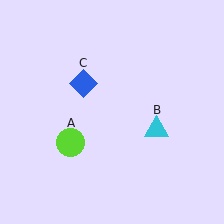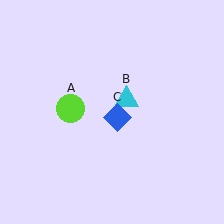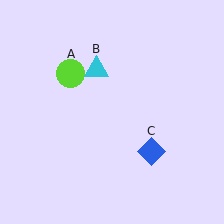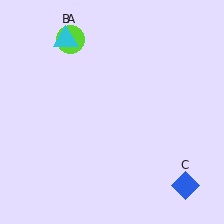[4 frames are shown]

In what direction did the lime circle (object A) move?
The lime circle (object A) moved up.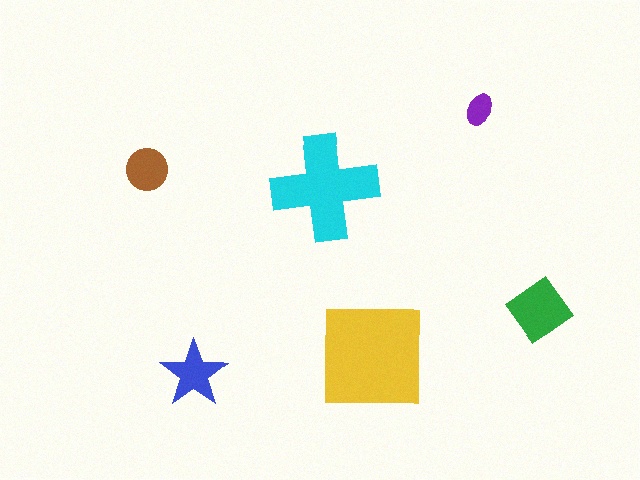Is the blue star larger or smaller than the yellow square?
Smaller.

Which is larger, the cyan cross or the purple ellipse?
The cyan cross.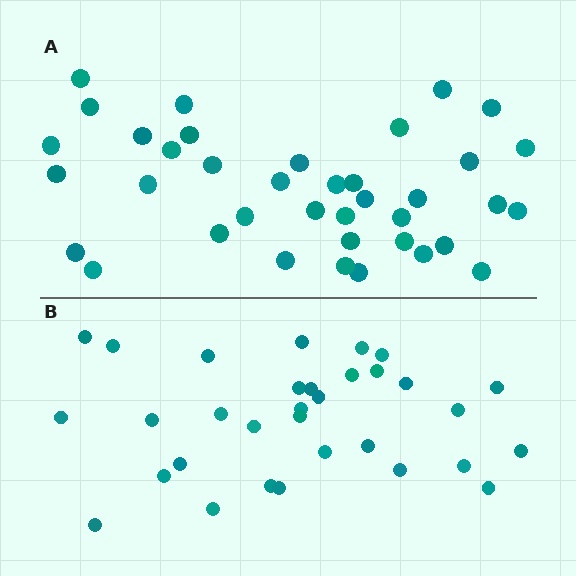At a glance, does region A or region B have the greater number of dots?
Region A (the top region) has more dots.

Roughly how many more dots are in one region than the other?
Region A has about 6 more dots than region B.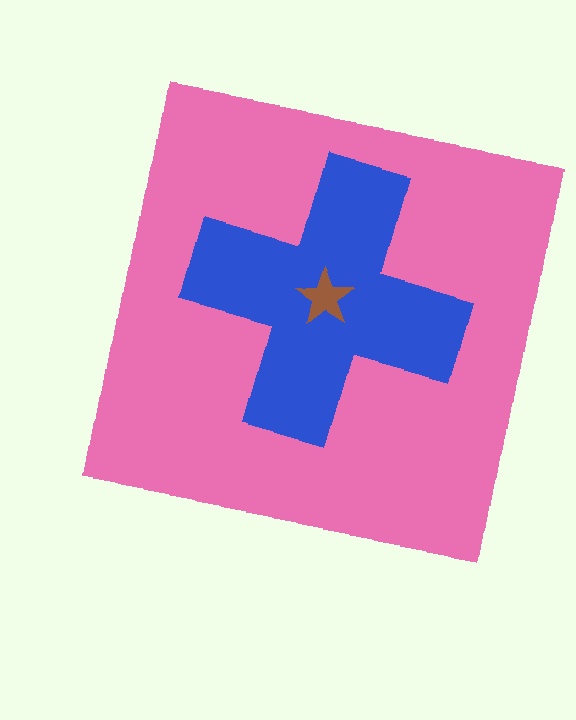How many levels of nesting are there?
3.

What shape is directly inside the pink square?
The blue cross.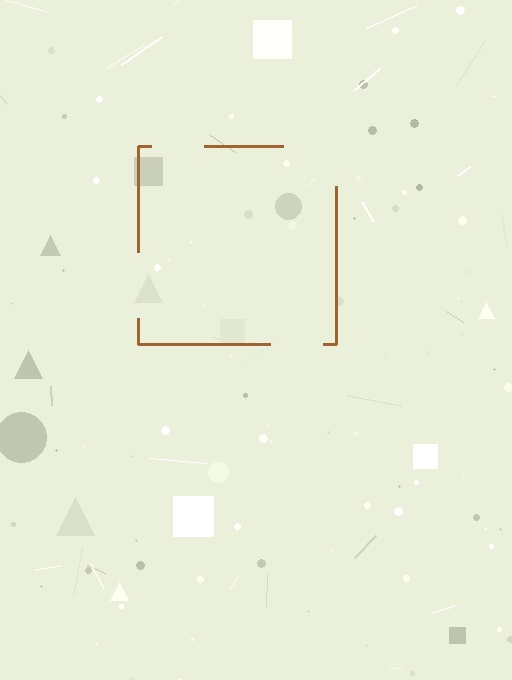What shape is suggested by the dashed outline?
The dashed outline suggests a square.